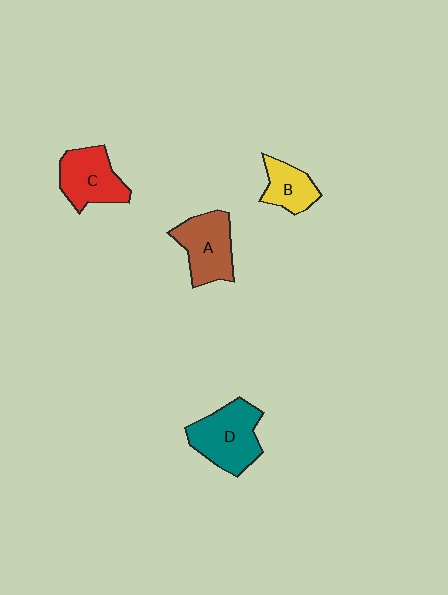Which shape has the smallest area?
Shape B (yellow).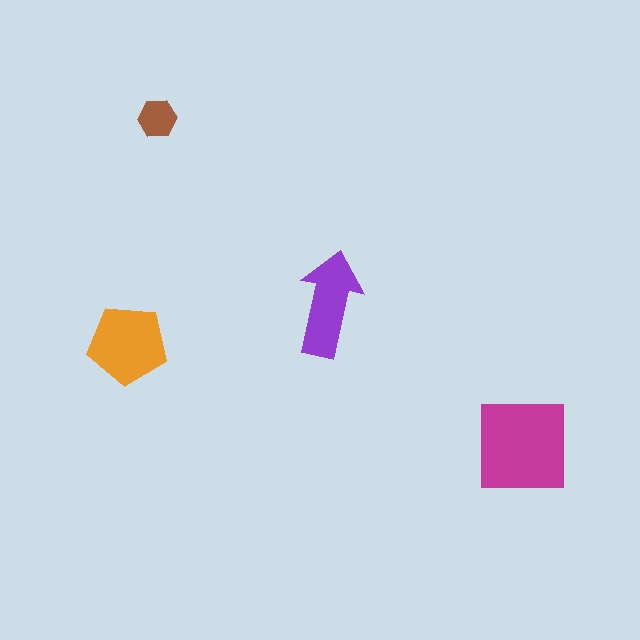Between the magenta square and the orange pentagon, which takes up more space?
The magenta square.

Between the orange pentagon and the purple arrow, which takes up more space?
The orange pentagon.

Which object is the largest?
The magenta square.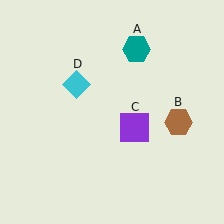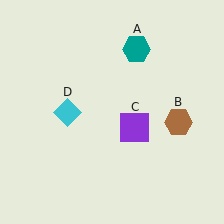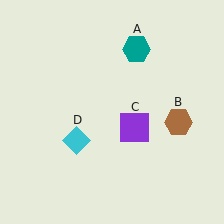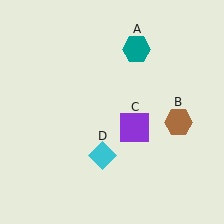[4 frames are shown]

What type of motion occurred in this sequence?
The cyan diamond (object D) rotated counterclockwise around the center of the scene.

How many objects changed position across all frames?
1 object changed position: cyan diamond (object D).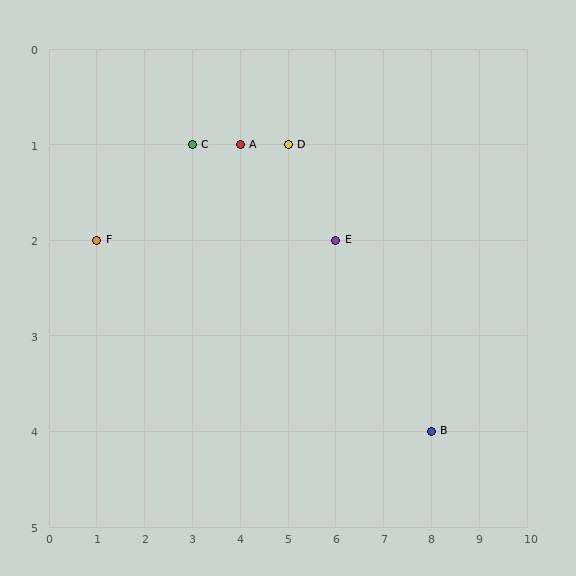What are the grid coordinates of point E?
Point E is at grid coordinates (6, 2).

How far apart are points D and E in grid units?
Points D and E are 1 column and 1 row apart (about 1.4 grid units diagonally).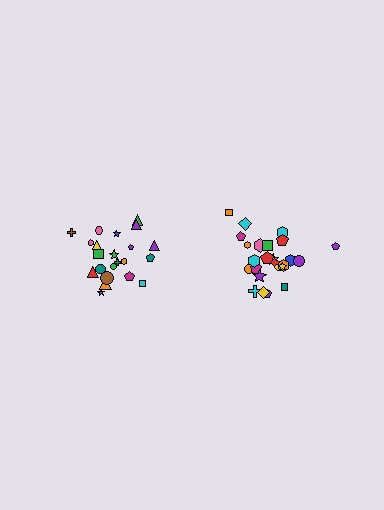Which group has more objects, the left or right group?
The right group.